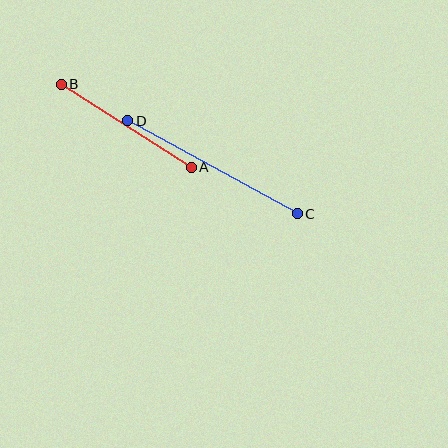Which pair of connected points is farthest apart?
Points C and D are farthest apart.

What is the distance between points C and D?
The distance is approximately 193 pixels.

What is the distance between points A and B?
The distance is approximately 155 pixels.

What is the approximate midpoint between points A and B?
The midpoint is at approximately (126, 126) pixels.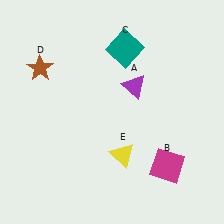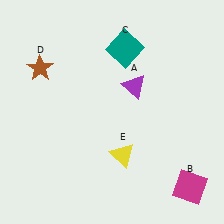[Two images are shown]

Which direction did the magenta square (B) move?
The magenta square (B) moved right.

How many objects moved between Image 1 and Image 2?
1 object moved between the two images.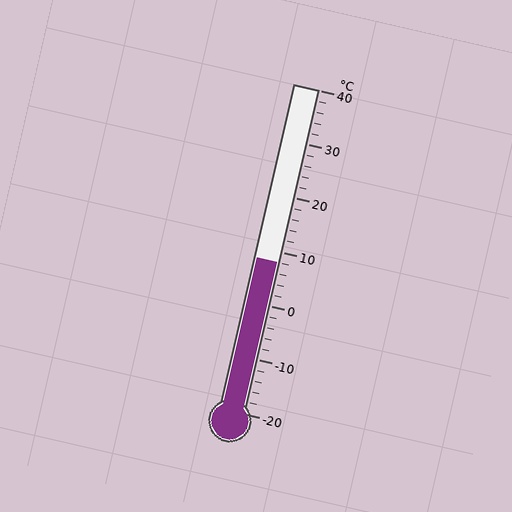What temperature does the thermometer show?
The thermometer shows approximately 8°C.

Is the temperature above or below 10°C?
The temperature is below 10°C.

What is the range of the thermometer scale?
The thermometer scale ranges from -20°C to 40°C.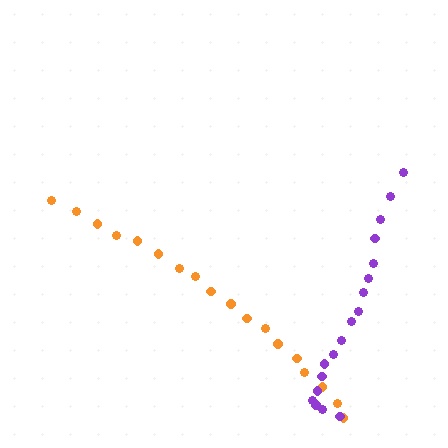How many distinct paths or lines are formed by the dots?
There are 2 distinct paths.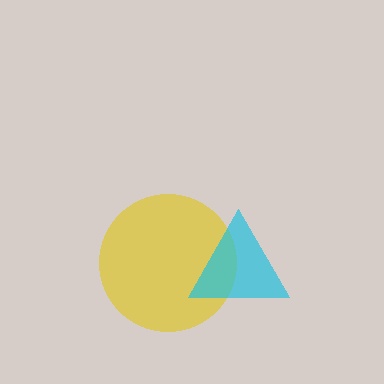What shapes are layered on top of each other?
The layered shapes are: a yellow circle, a cyan triangle.